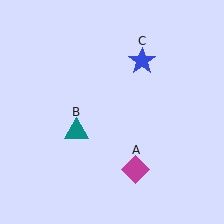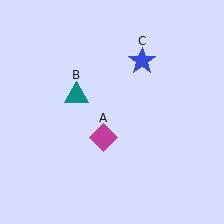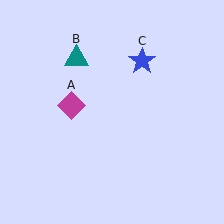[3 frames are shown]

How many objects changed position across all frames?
2 objects changed position: magenta diamond (object A), teal triangle (object B).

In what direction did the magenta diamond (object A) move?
The magenta diamond (object A) moved up and to the left.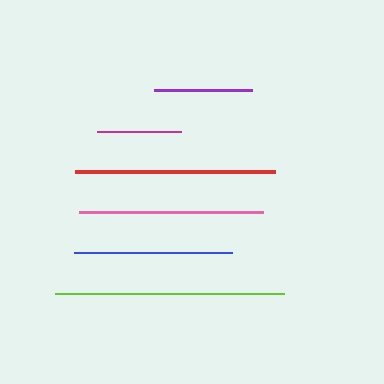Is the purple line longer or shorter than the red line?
The red line is longer than the purple line.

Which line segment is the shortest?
The magenta line is the shortest at approximately 83 pixels.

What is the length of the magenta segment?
The magenta segment is approximately 83 pixels long.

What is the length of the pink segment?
The pink segment is approximately 184 pixels long.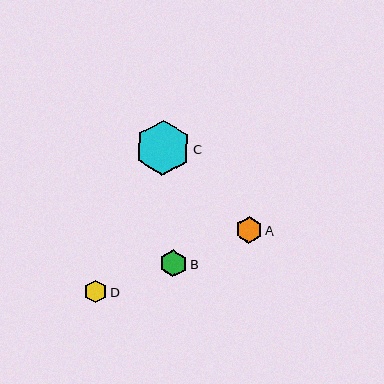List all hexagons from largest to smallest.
From largest to smallest: C, B, A, D.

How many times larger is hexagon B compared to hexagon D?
Hexagon B is approximately 1.2 times the size of hexagon D.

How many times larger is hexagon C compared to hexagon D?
Hexagon C is approximately 2.4 times the size of hexagon D.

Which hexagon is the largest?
Hexagon C is the largest with a size of approximately 55 pixels.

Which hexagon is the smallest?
Hexagon D is the smallest with a size of approximately 23 pixels.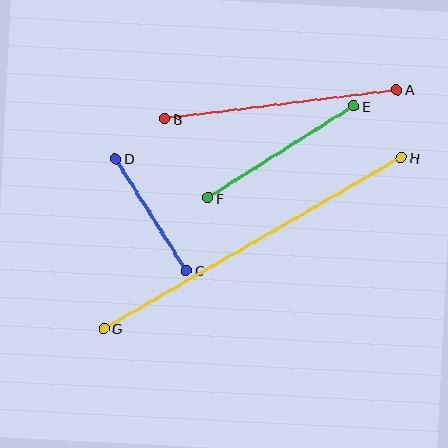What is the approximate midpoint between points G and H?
The midpoint is at approximately (252, 243) pixels.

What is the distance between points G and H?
The distance is approximately 343 pixels.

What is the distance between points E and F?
The distance is approximately 172 pixels.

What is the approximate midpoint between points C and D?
The midpoint is at approximately (151, 215) pixels.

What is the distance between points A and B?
The distance is approximately 233 pixels.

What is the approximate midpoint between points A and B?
The midpoint is at approximately (281, 104) pixels.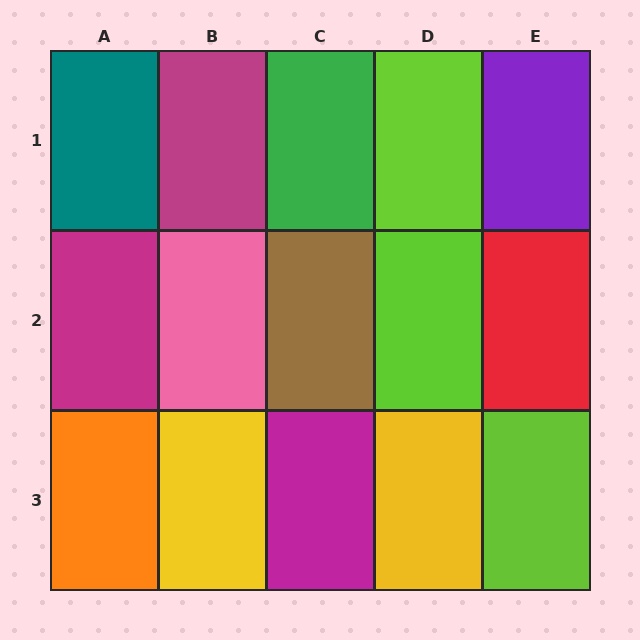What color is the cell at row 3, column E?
Lime.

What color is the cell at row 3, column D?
Yellow.